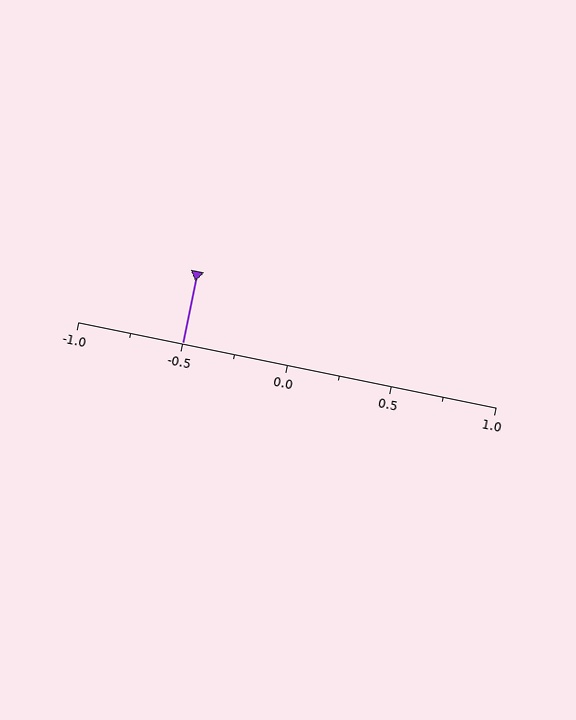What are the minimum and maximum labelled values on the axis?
The axis runs from -1.0 to 1.0.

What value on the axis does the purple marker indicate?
The marker indicates approximately -0.5.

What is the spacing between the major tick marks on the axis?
The major ticks are spaced 0.5 apart.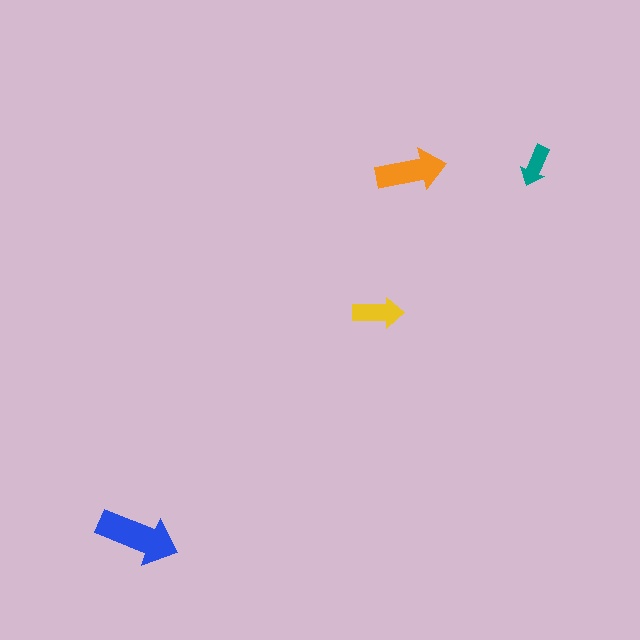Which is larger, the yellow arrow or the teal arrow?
The yellow one.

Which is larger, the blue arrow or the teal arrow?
The blue one.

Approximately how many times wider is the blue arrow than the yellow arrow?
About 1.5 times wider.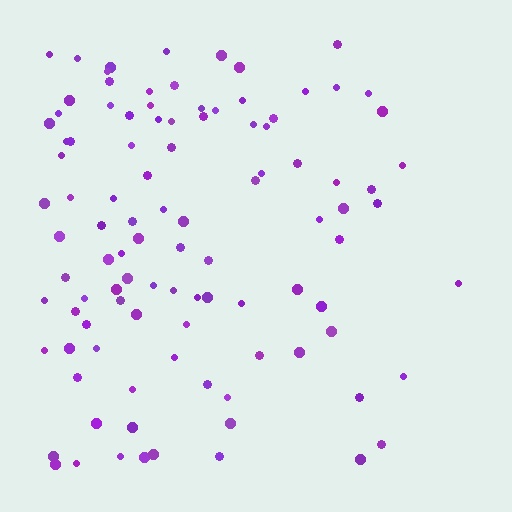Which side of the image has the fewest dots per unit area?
The right.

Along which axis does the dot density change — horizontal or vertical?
Horizontal.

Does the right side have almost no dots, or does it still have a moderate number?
Still a moderate number, just noticeably fewer than the left.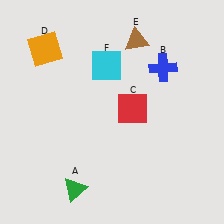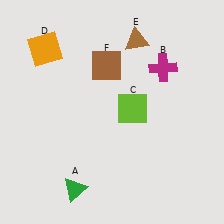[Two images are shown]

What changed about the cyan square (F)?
In Image 1, F is cyan. In Image 2, it changed to brown.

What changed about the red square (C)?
In Image 1, C is red. In Image 2, it changed to lime.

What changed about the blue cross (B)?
In Image 1, B is blue. In Image 2, it changed to magenta.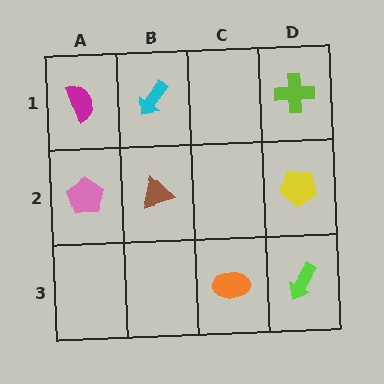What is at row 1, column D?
A lime cross.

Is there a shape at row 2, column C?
No, that cell is empty.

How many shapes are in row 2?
3 shapes.